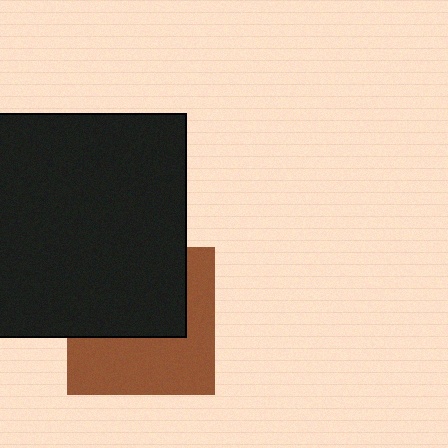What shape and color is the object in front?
The object in front is a black square.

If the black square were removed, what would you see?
You would see the complete brown square.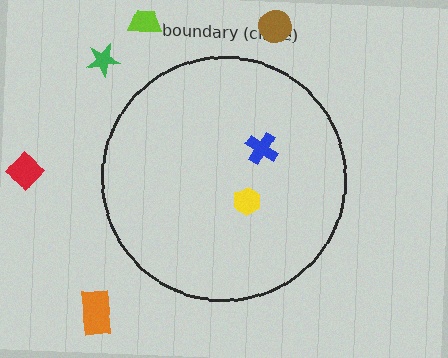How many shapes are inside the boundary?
2 inside, 5 outside.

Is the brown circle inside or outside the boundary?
Outside.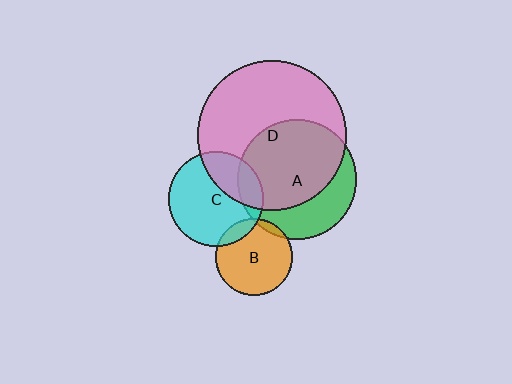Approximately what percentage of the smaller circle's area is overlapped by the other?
Approximately 10%.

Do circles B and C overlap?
Yes.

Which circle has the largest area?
Circle D (pink).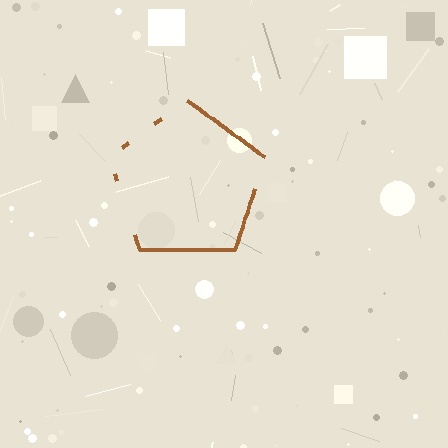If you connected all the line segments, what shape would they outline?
They would outline a pentagon.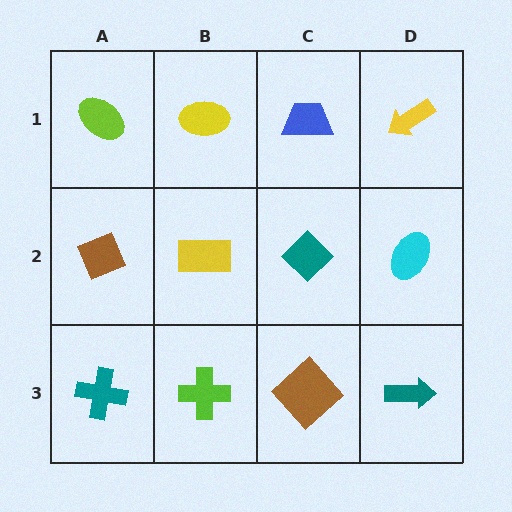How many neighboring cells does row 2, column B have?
4.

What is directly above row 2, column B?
A yellow ellipse.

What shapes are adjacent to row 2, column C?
A blue trapezoid (row 1, column C), a brown diamond (row 3, column C), a yellow rectangle (row 2, column B), a cyan ellipse (row 2, column D).